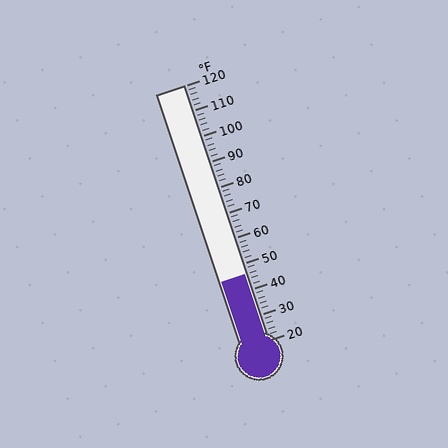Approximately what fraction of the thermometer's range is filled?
The thermometer is filled to approximately 25% of its range.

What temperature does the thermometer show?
The thermometer shows approximately 46°F.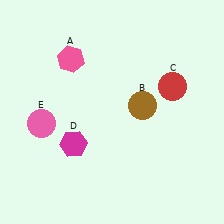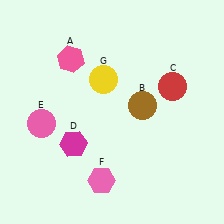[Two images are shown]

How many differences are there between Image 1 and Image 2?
There are 2 differences between the two images.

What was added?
A pink hexagon (F), a yellow circle (G) were added in Image 2.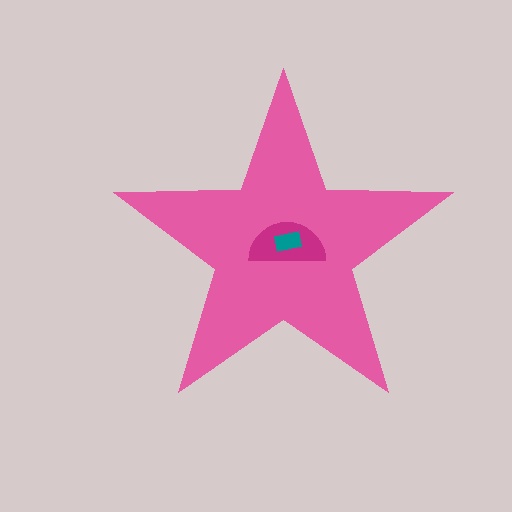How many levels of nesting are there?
3.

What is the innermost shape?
The teal rectangle.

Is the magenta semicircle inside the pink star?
Yes.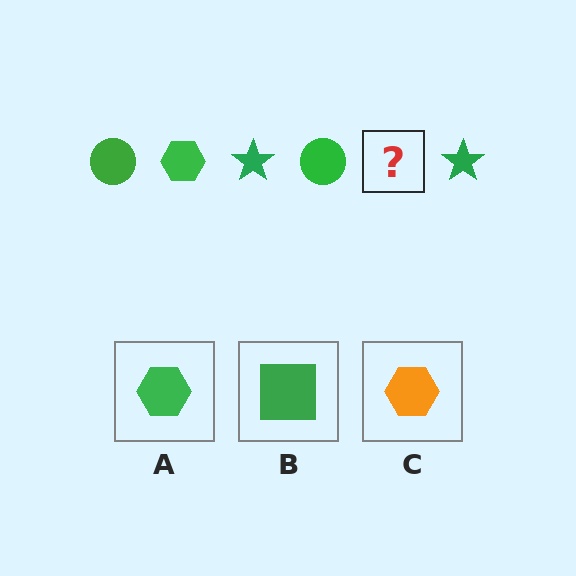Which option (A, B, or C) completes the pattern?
A.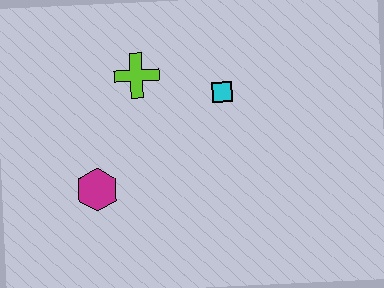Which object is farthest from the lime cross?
The magenta hexagon is farthest from the lime cross.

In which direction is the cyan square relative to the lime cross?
The cyan square is to the right of the lime cross.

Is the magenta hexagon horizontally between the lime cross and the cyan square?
No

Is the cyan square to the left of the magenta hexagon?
No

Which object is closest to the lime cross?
The cyan square is closest to the lime cross.